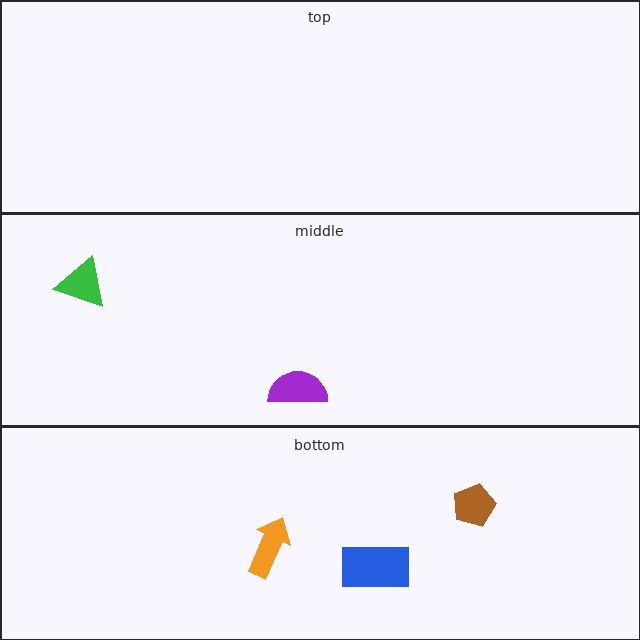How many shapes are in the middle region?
2.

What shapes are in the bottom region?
The blue rectangle, the orange arrow, the brown pentagon.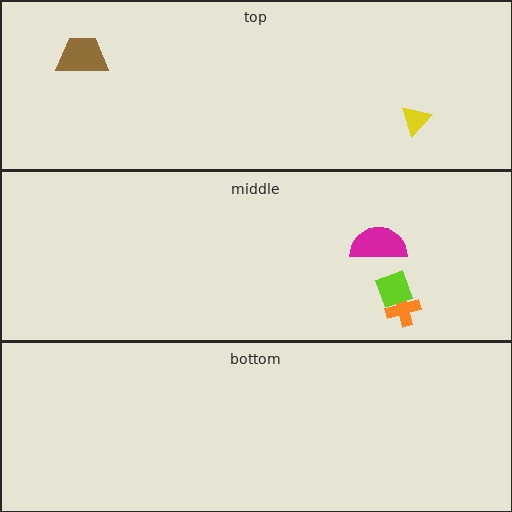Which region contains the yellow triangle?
The top region.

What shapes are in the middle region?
The magenta semicircle, the orange cross, the lime diamond.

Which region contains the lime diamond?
The middle region.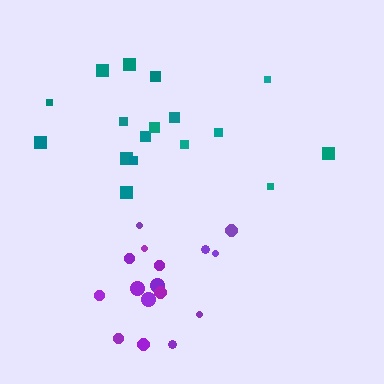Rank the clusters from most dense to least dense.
purple, teal.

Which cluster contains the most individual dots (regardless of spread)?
Teal (17).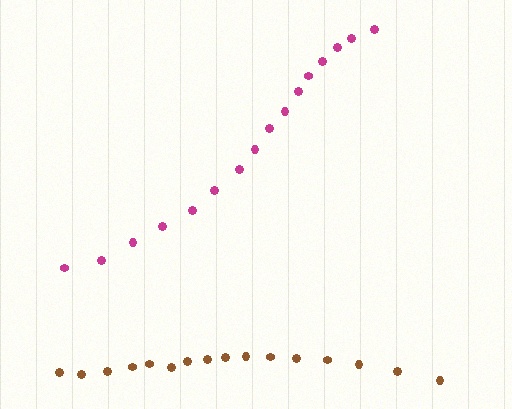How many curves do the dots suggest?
There are 2 distinct paths.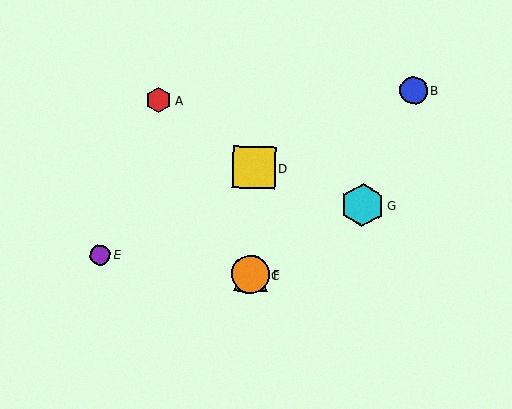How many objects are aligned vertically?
3 objects (C, D, F) are aligned vertically.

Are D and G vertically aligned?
No, D is at x≈254 and G is at x≈363.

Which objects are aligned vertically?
Objects C, D, F are aligned vertically.